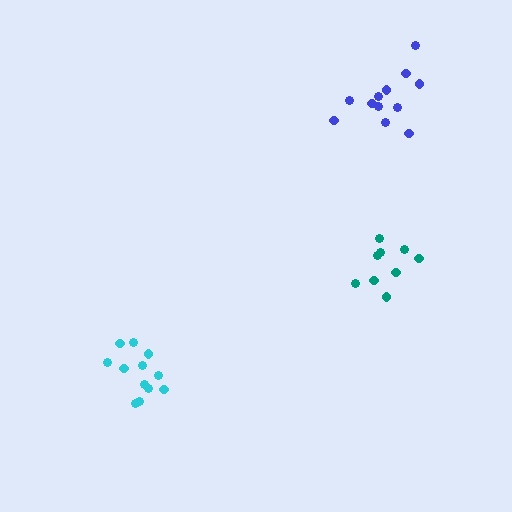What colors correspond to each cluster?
The clusters are colored: cyan, teal, blue.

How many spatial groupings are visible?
There are 3 spatial groupings.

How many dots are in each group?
Group 1: 12 dots, Group 2: 9 dots, Group 3: 12 dots (33 total).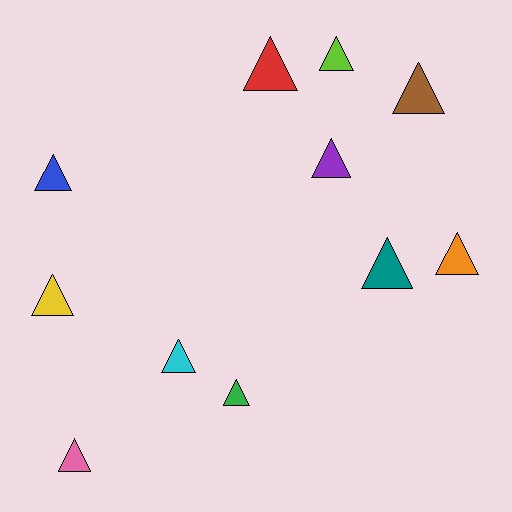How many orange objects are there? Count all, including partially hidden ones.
There is 1 orange object.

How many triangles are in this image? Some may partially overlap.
There are 11 triangles.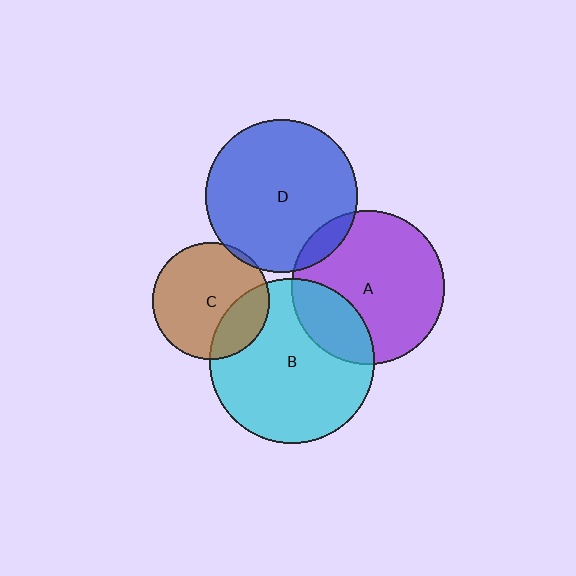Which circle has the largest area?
Circle B (cyan).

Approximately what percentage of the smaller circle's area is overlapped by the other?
Approximately 5%.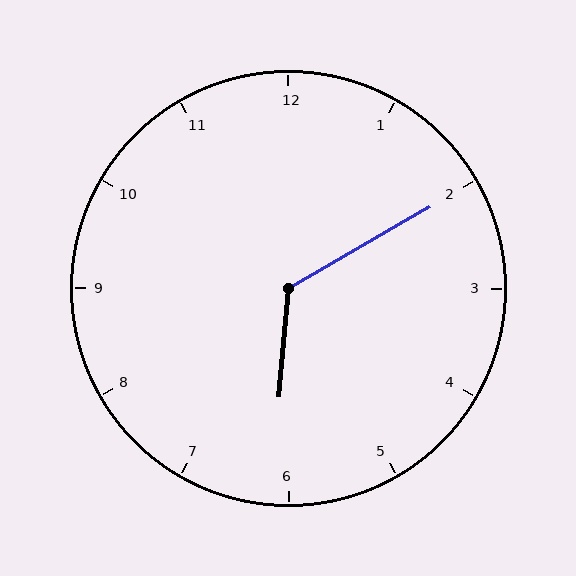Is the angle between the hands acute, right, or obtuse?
It is obtuse.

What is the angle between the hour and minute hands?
Approximately 125 degrees.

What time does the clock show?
6:10.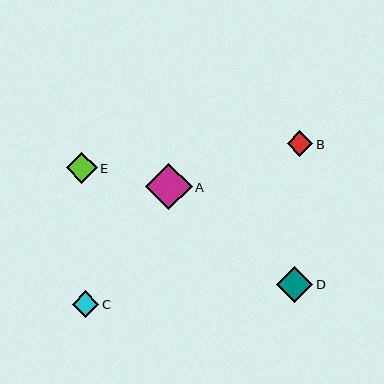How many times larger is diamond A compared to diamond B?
Diamond A is approximately 1.8 times the size of diamond B.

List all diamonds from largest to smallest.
From largest to smallest: A, D, E, C, B.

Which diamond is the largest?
Diamond A is the largest with a size of approximately 46 pixels.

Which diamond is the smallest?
Diamond B is the smallest with a size of approximately 26 pixels.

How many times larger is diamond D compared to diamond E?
Diamond D is approximately 1.2 times the size of diamond E.